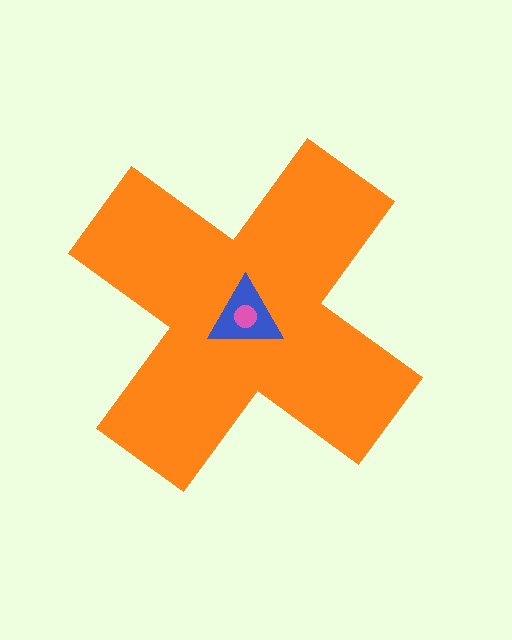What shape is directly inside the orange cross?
The blue triangle.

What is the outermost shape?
The orange cross.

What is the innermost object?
The pink circle.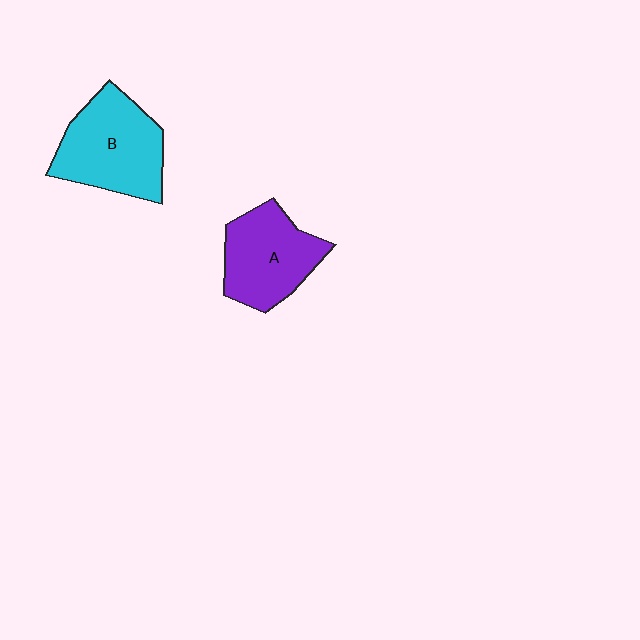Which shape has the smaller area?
Shape A (purple).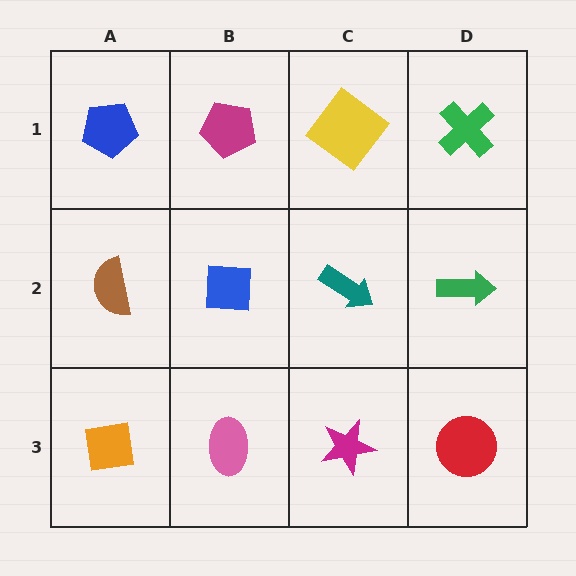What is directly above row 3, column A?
A brown semicircle.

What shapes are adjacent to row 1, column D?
A green arrow (row 2, column D), a yellow diamond (row 1, column C).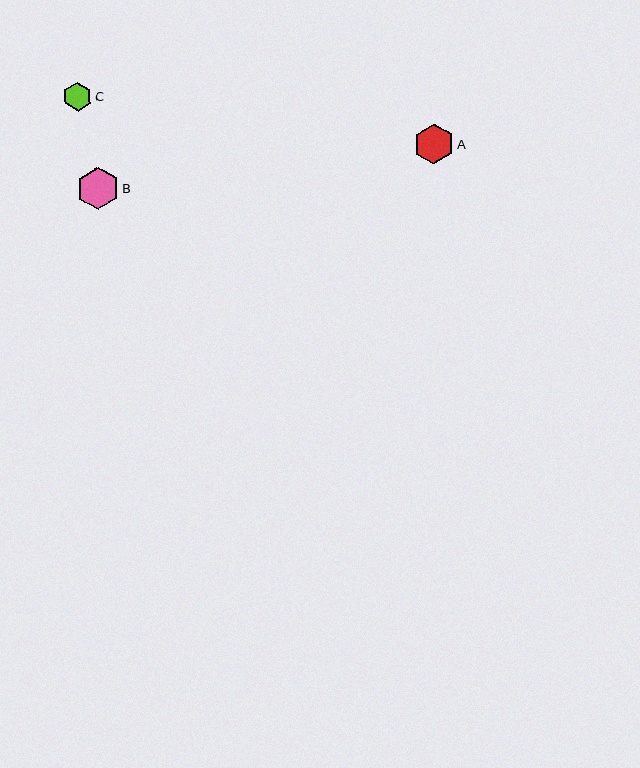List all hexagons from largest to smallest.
From largest to smallest: B, A, C.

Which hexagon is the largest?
Hexagon B is the largest with a size of approximately 42 pixels.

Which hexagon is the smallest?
Hexagon C is the smallest with a size of approximately 29 pixels.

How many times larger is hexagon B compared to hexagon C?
Hexagon B is approximately 1.5 times the size of hexagon C.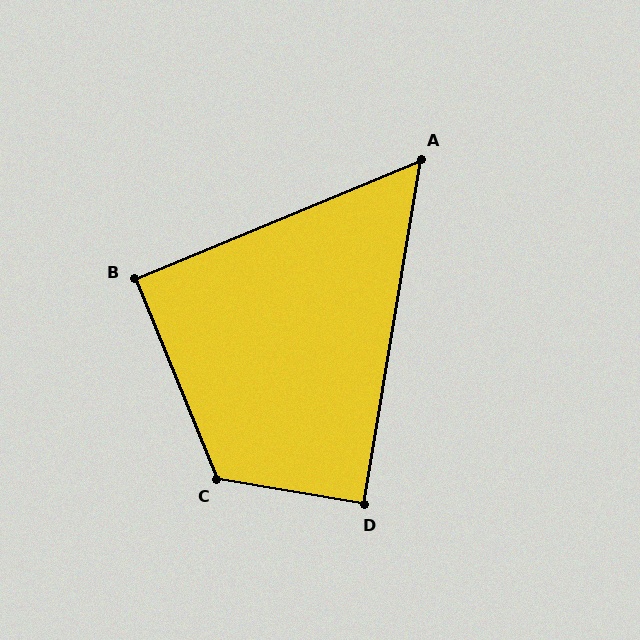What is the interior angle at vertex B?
Approximately 90 degrees (approximately right).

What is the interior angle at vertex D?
Approximately 90 degrees (approximately right).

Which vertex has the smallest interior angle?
A, at approximately 58 degrees.